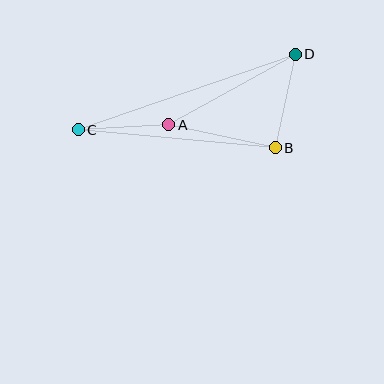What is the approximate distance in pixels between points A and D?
The distance between A and D is approximately 145 pixels.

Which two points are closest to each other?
Points A and C are closest to each other.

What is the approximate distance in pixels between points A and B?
The distance between A and B is approximately 109 pixels.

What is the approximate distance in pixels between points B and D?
The distance between B and D is approximately 96 pixels.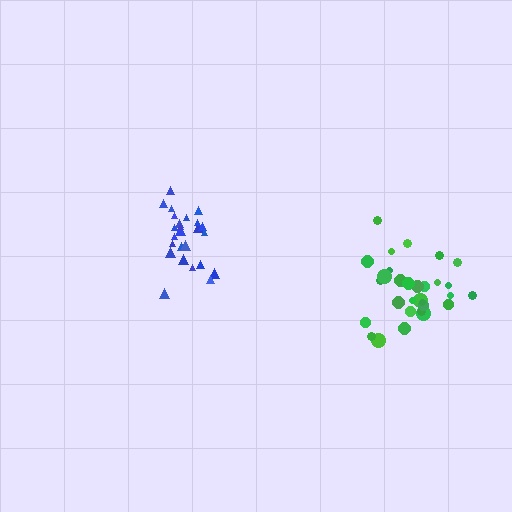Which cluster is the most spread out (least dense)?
Green.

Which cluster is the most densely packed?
Blue.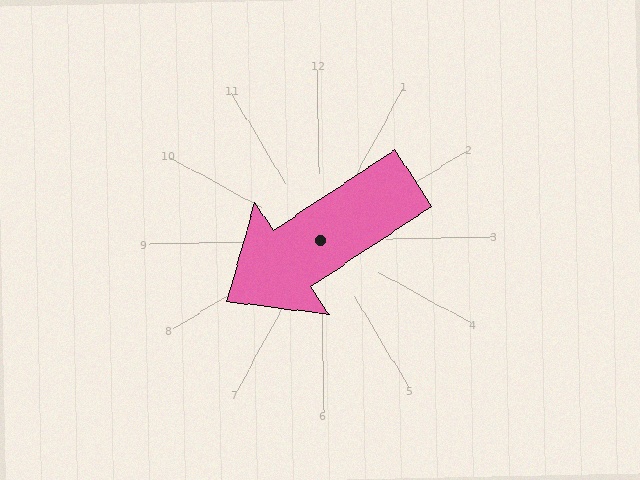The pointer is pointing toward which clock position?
Roughly 8 o'clock.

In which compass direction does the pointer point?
Southwest.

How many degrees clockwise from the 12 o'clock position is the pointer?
Approximately 237 degrees.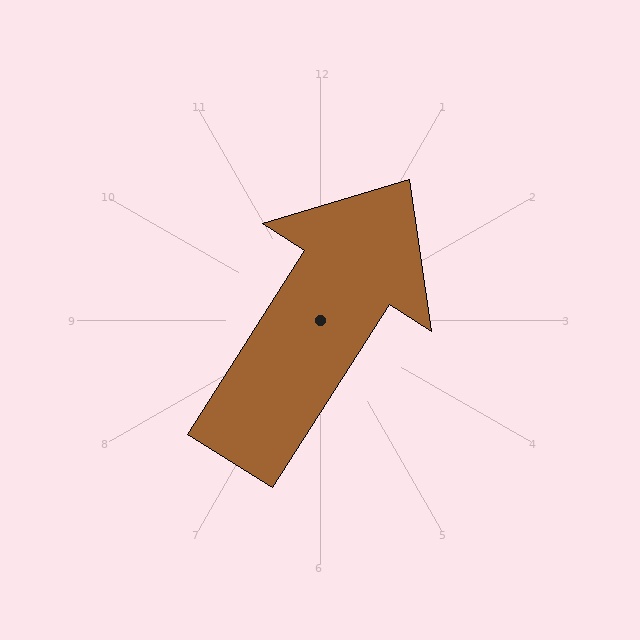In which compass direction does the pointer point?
Northeast.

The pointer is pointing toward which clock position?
Roughly 1 o'clock.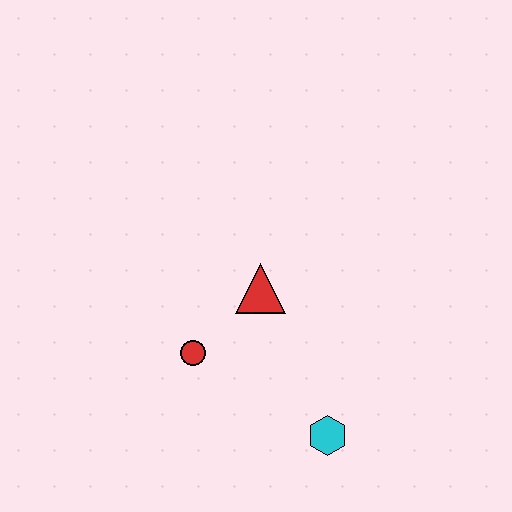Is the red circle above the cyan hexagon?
Yes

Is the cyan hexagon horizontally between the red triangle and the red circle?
No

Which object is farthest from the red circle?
The cyan hexagon is farthest from the red circle.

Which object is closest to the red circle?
The red triangle is closest to the red circle.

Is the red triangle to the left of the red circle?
No